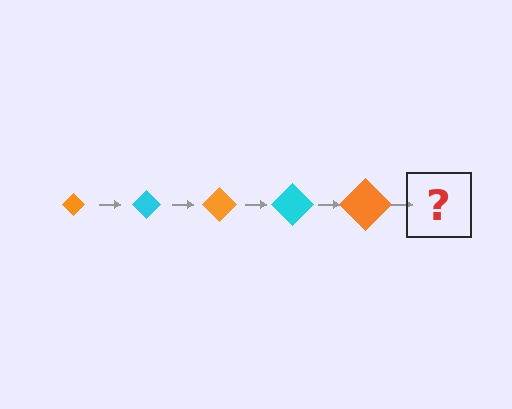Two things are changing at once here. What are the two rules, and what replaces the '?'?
The two rules are that the diamond grows larger each step and the color cycles through orange and cyan. The '?' should be a cyan diamond, larger than the previous one.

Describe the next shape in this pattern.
It should be a cyan diamond, larger than the previous one.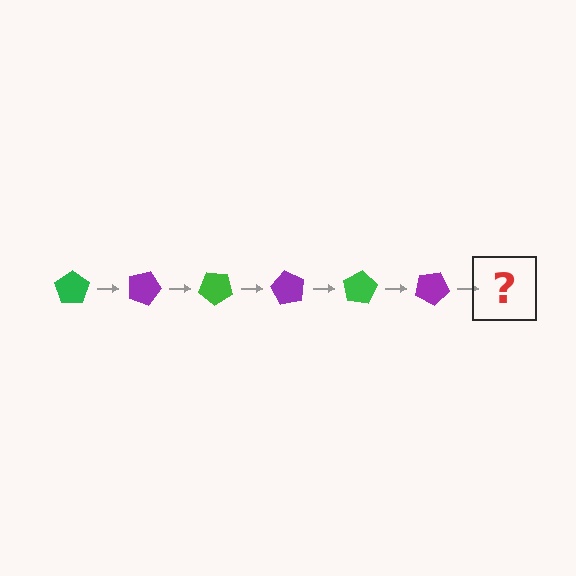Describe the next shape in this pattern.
It should be a green pentagon, rotated 120 degrees from the start.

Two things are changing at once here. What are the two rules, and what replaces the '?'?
The two rules are that it rotates 20 degrees each step and the color cycles through green and purple. The '?' should be a green pentagon, rotated 120 degrees from the start.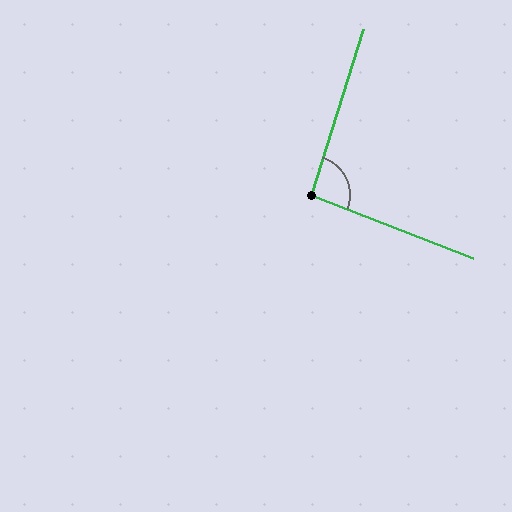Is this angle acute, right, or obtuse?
It is approximately a right angle.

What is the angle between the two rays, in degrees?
Approximately 94 degrees.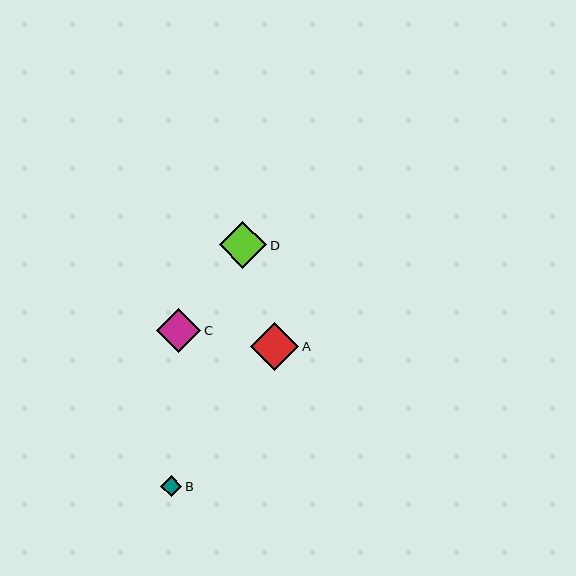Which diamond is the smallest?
Diamond B is the smallest with a size of approximately 21 pixels.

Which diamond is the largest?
Diamond A is the largest with a size of approximately 49 pixels.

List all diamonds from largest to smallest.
From largest to smallest: A, D, C, B.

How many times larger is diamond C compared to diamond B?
Diamond C is approximately 2.1 times the size of diamond B.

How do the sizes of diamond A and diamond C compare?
Diamond A and diamond C are approximately the same size.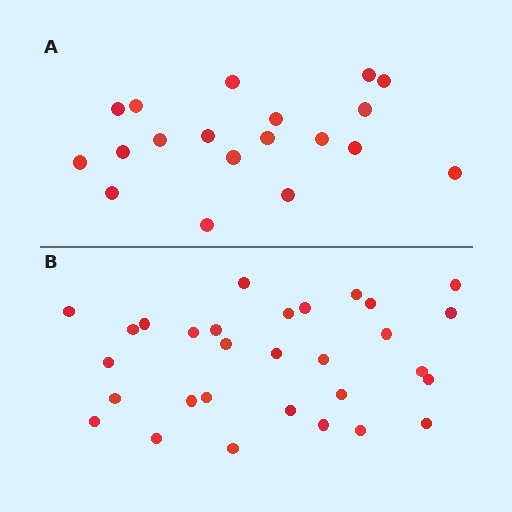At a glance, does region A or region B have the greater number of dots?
Region B (the bottom region) has more dots.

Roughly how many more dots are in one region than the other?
Region B has roughly 12 or so more dots than region A.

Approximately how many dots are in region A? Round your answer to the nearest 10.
About 20 dots. (The exact count is 19, which rounds to 20.)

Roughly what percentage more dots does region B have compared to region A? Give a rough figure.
About 60% more.